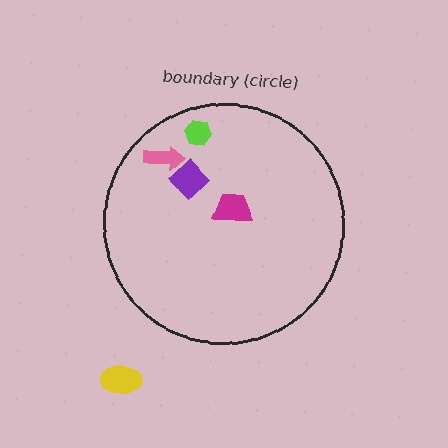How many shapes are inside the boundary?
4 inside, 1 outside.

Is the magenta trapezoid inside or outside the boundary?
Inside.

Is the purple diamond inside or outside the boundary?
Inside.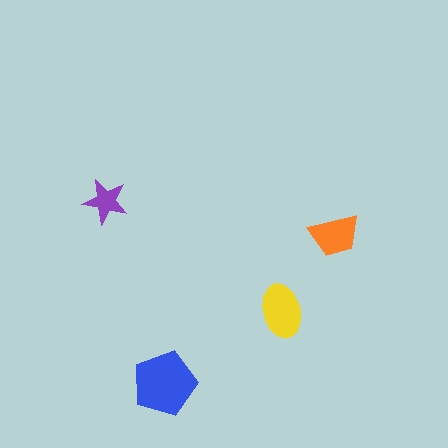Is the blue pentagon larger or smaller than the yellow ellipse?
Larger.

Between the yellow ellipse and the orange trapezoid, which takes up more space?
The yellow ellipse.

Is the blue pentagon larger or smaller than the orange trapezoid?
Larger.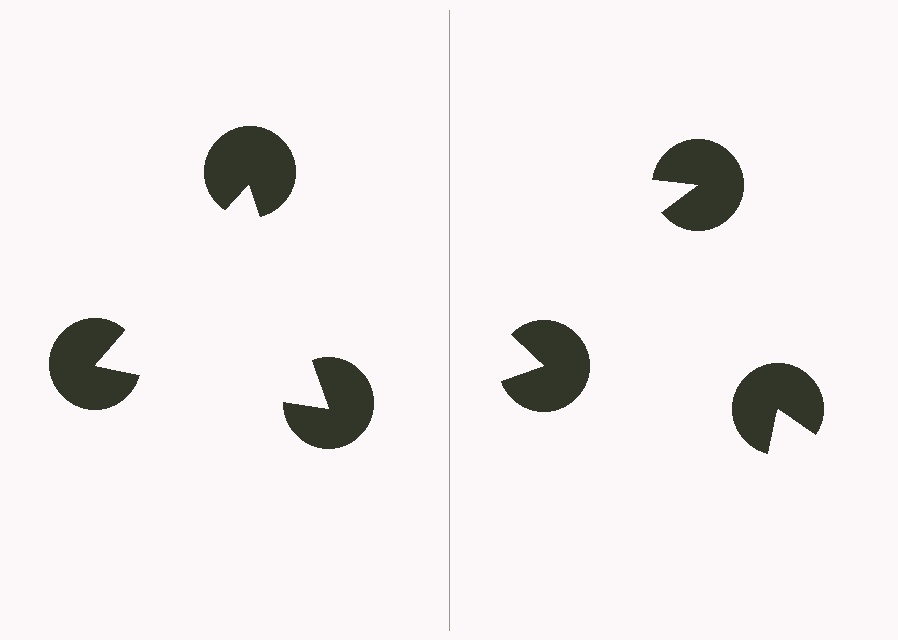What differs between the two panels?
The pac-man discs are positioned identically on both sides; only the wedge orientations differ. On the left they align to a triangle; on the right they are misaligned.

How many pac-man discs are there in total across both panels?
6 — 3 on each side.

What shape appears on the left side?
An illusory triangle.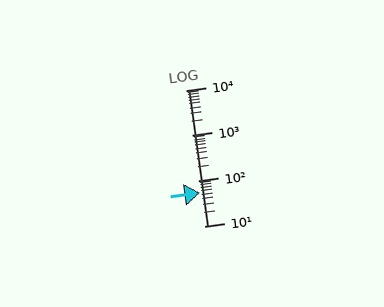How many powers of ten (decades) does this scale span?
The scale spans 3 decades, from 10 to 10000.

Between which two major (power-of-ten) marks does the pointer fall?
The pointer is between 10 and 100.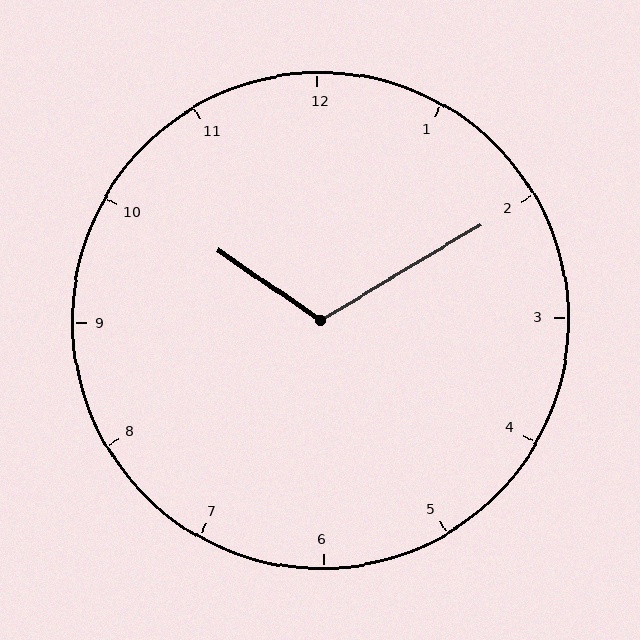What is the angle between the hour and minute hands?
Approximately 115 degrees.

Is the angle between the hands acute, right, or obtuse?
It is obtuse.